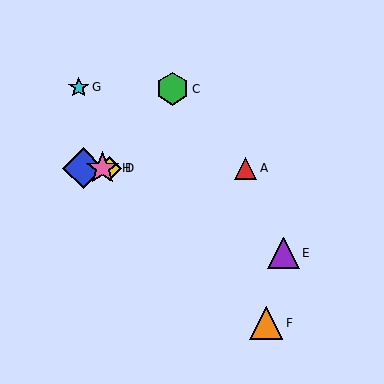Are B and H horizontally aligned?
Yes, both are at y≈168.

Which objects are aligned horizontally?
Objects A, B, D, H are aligned horizontally.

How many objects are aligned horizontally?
4 objects (A, B, D, H) are aligned horizontally.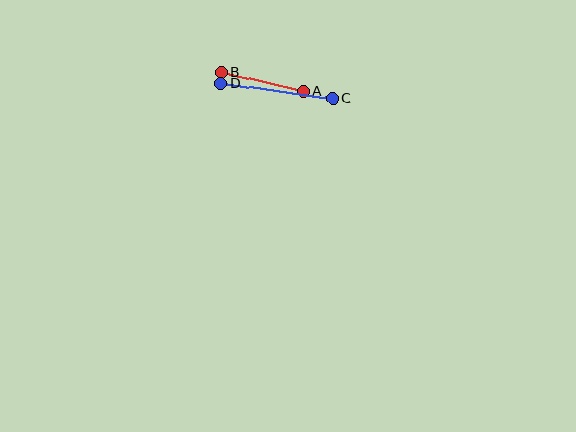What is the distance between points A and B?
The distance is approximately 84 pixels.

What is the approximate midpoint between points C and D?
The midpoint is at approximately (277, 91) pixels.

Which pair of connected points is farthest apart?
Points C and D are farthest apart.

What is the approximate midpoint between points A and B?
The midpoint is at approximately (262, 82) pixels.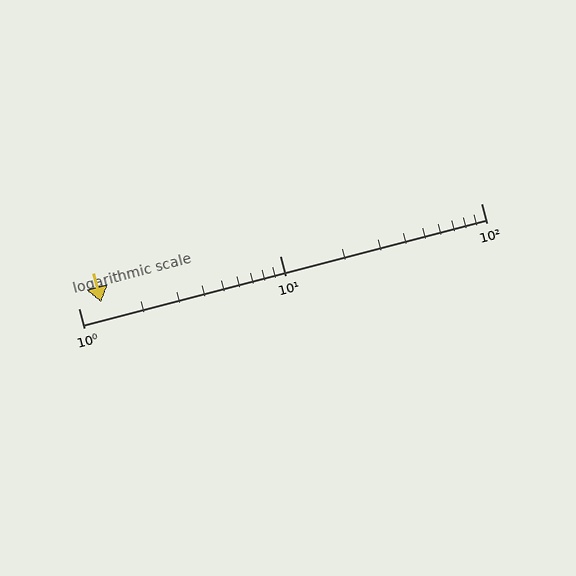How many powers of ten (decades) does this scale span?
The scale spans 2 decades, from 1 to 100.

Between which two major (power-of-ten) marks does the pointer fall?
The pointer is between 1 and 10.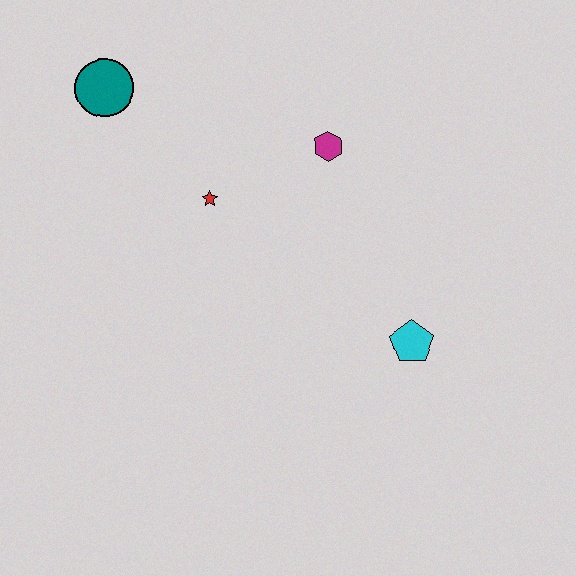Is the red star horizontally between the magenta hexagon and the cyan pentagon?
No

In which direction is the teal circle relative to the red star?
The teal circle is above the red star.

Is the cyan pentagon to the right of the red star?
Yes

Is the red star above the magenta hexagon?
No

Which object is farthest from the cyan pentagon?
The teal circle is farthest from the cyan pentagon.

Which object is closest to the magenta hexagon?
The red star is closest to the magenta hexagon.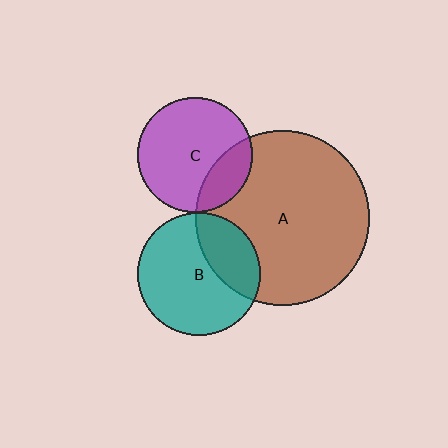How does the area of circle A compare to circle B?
Approximately 2.0 times.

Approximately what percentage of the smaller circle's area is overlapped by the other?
Approximately 30%.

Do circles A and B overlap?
Yes.